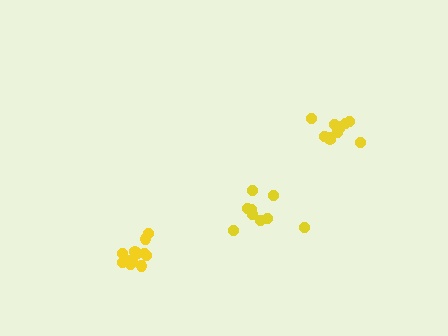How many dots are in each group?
Group 1: 11 dots, Group 2: 10 dots, Group 3: 12 dots (33 total).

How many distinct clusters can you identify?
There are 3 distinct clusters.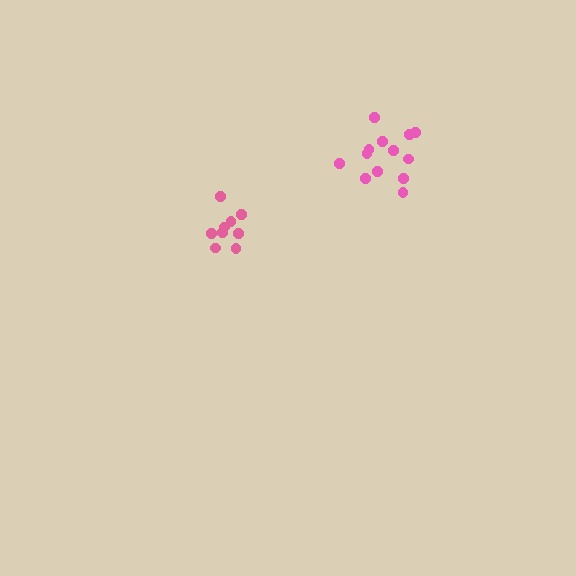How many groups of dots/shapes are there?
There are 2 groups.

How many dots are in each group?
Group 1: 9 dots, Group 2: 13 dots (22 total).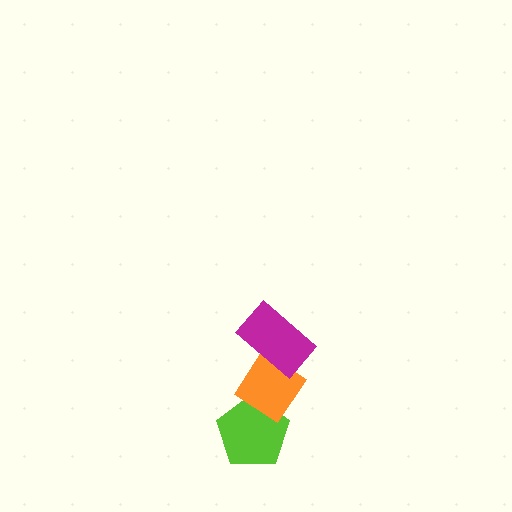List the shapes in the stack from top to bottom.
From top to bottom: the magenta rectangle, the orange diamond, the lime pentagon.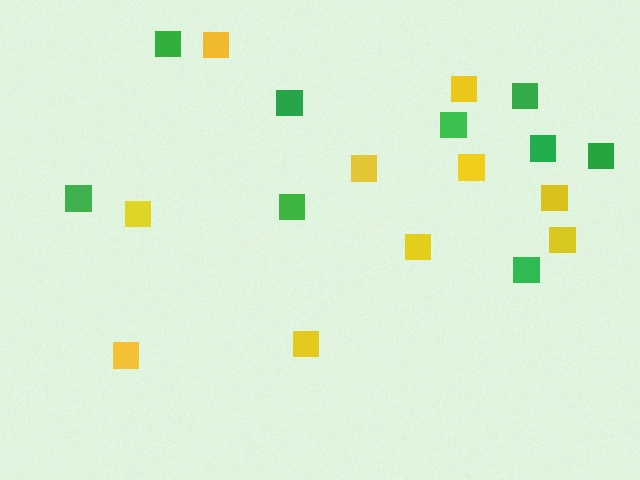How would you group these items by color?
There are 2 groups: one group of green squares (9) and one group of yellow squares (10).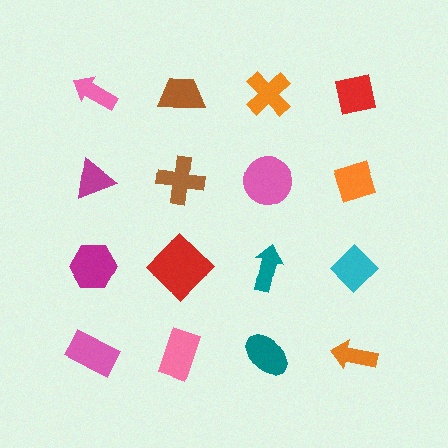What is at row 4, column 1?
A pink rectangle.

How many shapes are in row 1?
4 shapes.